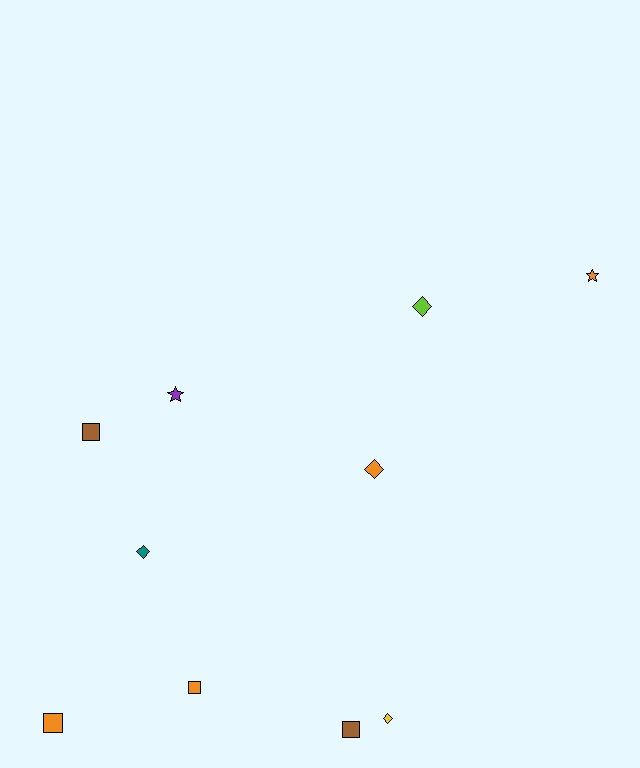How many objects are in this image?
There are 10 objects.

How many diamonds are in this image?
There are 4 diamonds.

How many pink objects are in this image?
There are no pink objects.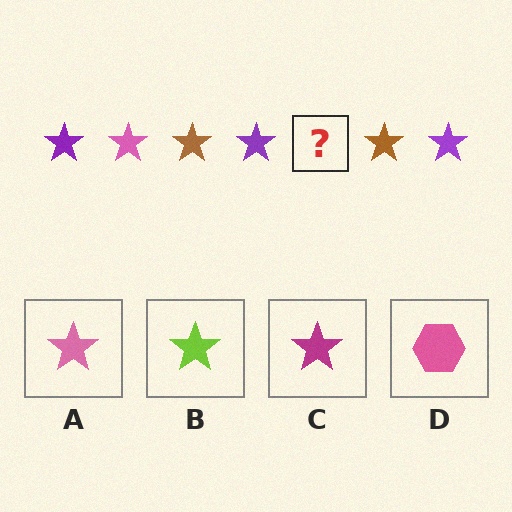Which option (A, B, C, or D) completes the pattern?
A.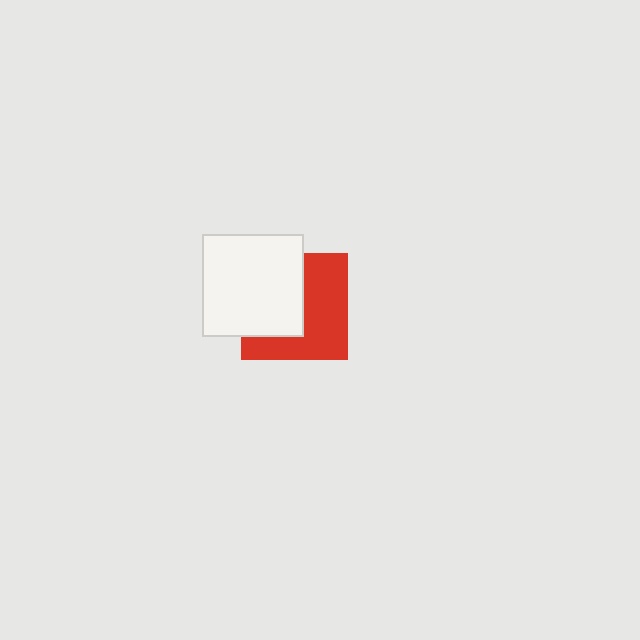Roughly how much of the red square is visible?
About half of it is visible (roughly 54%).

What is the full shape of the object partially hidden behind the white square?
The partially hidden object is a red square.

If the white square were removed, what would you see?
You would see the complete red square.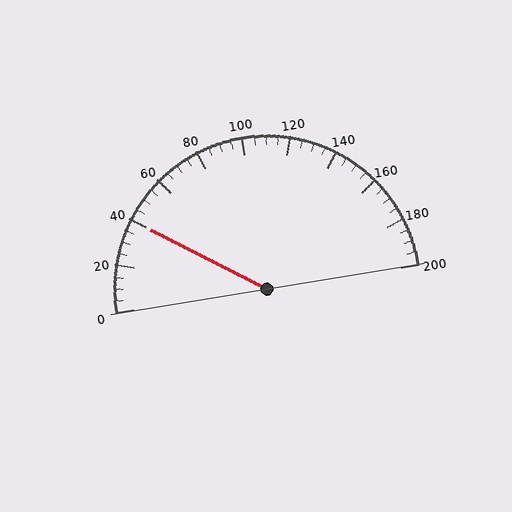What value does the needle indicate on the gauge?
The needle indicates approximately 40.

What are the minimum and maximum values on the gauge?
The gauge ranges from 0 to 200.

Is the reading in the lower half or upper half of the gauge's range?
The reading is in the lower half of the range (0 to 200).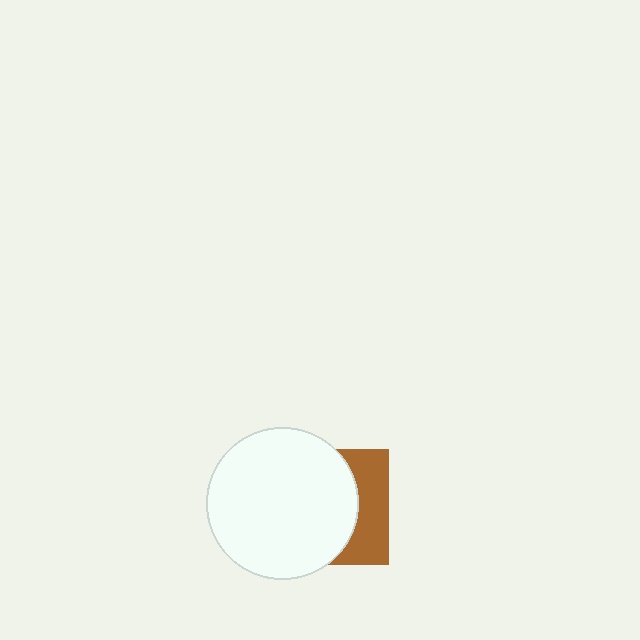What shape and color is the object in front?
The object in front is a white circle.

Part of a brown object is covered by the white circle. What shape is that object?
It is a square.